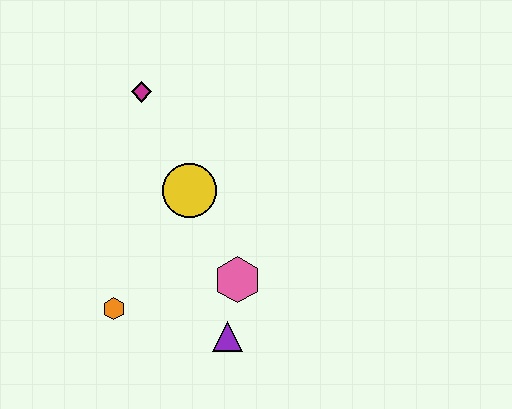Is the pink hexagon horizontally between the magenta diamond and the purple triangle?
No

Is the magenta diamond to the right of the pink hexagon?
No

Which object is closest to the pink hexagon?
The purple triangle is closest to the pink hexagon.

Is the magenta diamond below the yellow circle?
No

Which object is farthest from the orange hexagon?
The magenta diamond is farthest from the orange hexagon.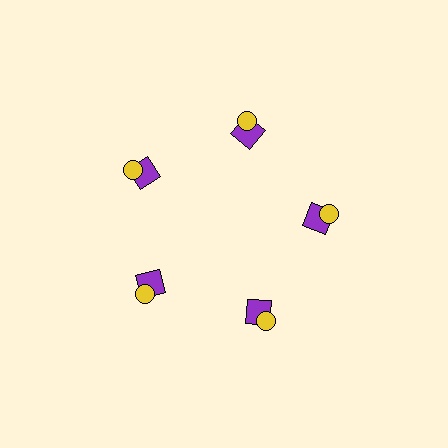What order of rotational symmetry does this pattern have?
This pattern has 5-fold rotational symmetry.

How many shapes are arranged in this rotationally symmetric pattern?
There are 10 shapes, arranged in 5 groups of 2.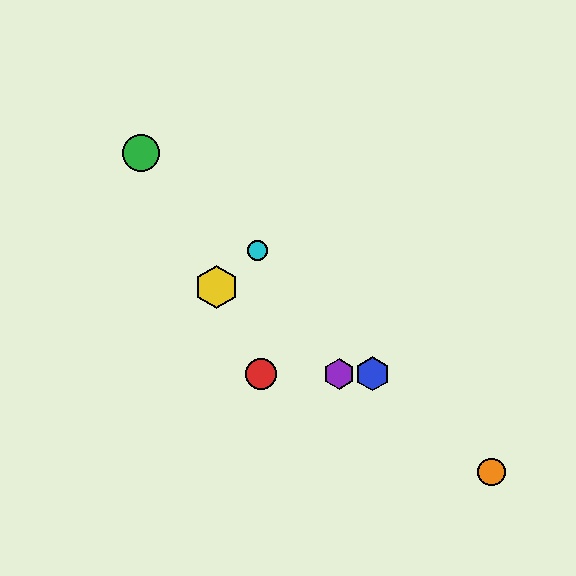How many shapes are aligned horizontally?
3 shapes (the red circle, the blue hexagon, the purple hexagon) are aligned horizontally.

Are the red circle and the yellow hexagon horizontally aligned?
No, the red circle is at y≈374 and the yellow hexagon is at y≈287.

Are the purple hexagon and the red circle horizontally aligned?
Yes, both are at y≈374.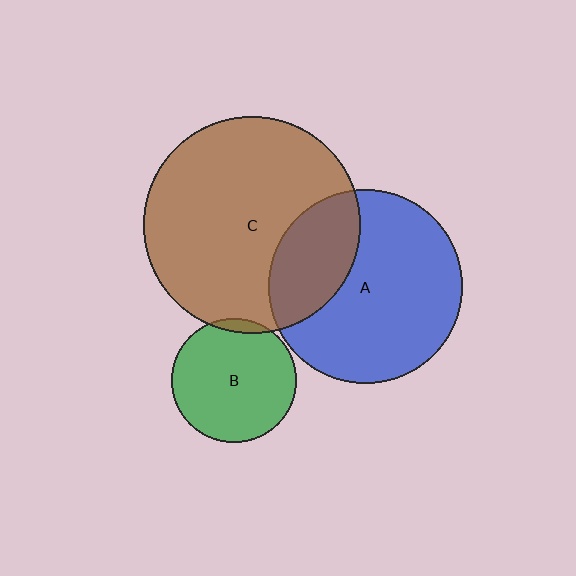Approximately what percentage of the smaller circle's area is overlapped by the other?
Approximately 30%.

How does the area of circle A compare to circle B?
Approximately 2.4 times.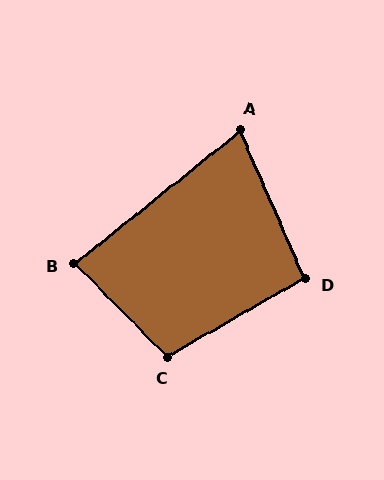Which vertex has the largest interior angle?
C, at approximately 105 degrees.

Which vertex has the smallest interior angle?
A, at approximately 75 degrees.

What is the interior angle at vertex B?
Approximately 84 degrees (acute).